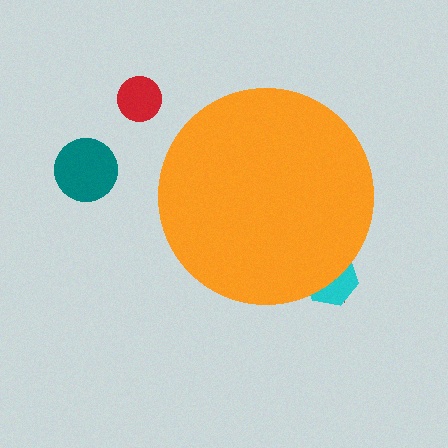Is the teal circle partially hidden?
No, the teal circle is fully visible.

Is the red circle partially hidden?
No, the red circle is fully visible.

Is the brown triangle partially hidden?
Yes, the brown triangle is partially hidden behind the orange circle.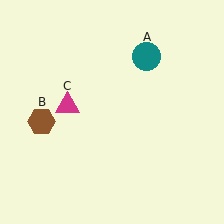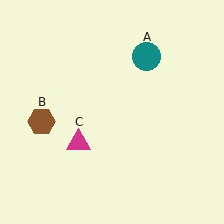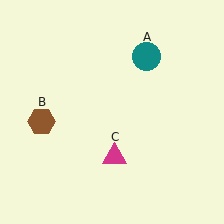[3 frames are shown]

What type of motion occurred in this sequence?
The magenta triangle (object C) rotated counterclockwise around the center of the scene.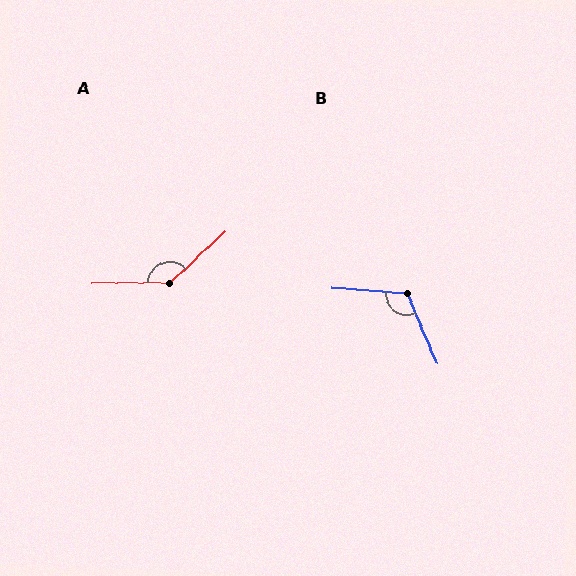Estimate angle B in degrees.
Approximately 118 degrees.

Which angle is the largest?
A, at approximately 137 degrees.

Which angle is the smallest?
B, at approximately 118 degrees.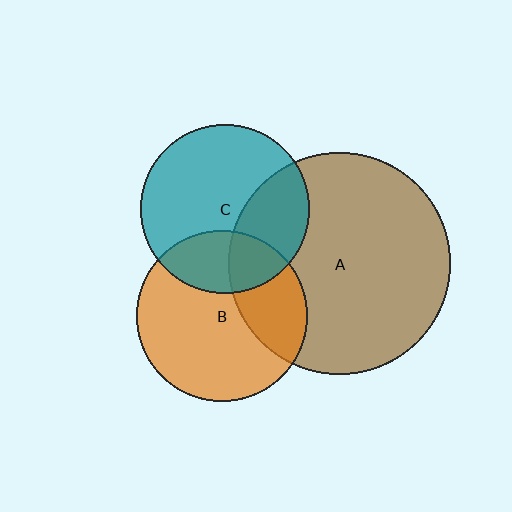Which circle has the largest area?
Circle A (brown).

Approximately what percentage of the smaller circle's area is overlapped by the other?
Approximately 30%.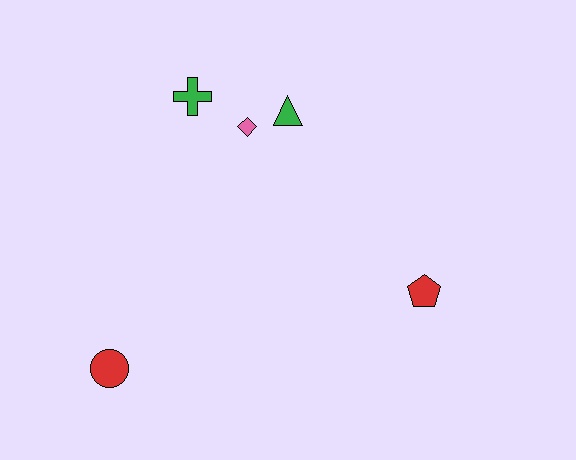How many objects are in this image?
There are 5 objects.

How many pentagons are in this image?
There is 1 pentagon.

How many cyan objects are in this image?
There are no cyan objects.